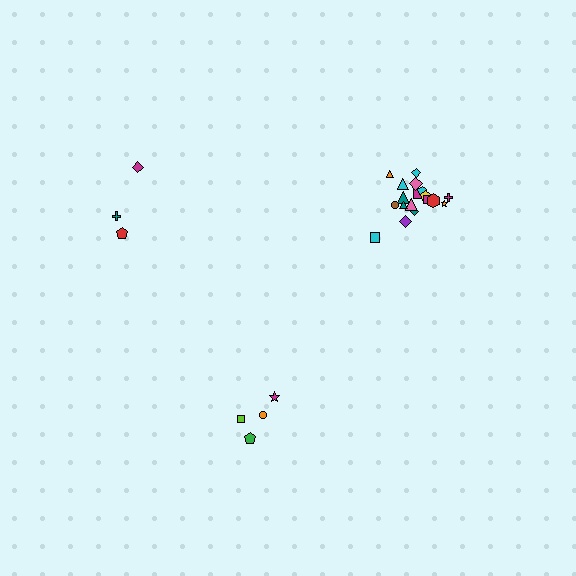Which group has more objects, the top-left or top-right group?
The top-right group.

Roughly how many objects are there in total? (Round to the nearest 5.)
Roughly 25 objects in total.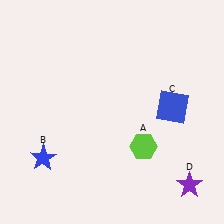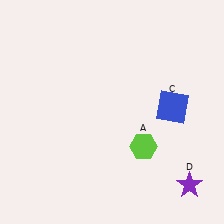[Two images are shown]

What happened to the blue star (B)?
The blue star (B) was removed in Image 2. It was in the bottom-left area of Image 1.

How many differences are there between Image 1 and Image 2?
There is 1 difference between the two images.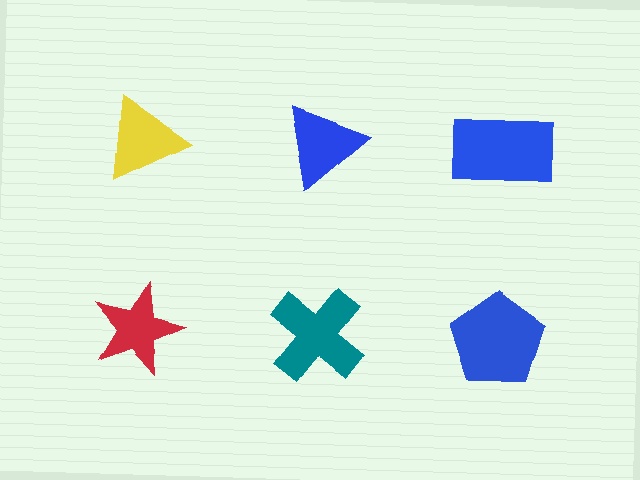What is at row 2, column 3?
A blue pentagon.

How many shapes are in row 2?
3 shapes.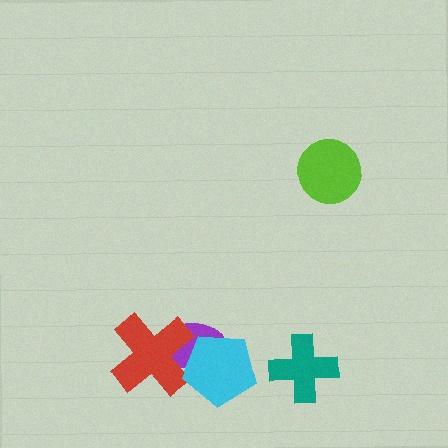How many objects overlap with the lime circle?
0 objects overlap with the lime circle.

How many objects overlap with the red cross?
2 objects overlap with the red cross.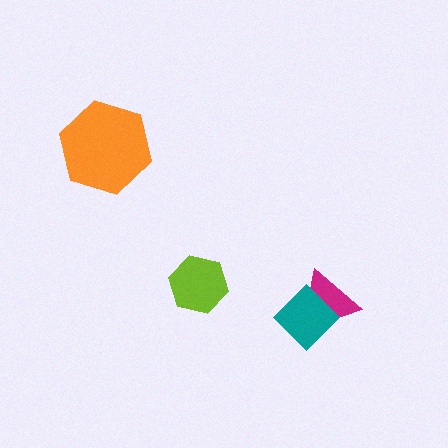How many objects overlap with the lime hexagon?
0 objects overlap with the lime hexagon.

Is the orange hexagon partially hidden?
No, no other shape covers it.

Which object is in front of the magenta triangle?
The teal diamond is in front of the magenta triangle.